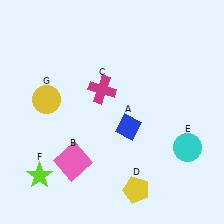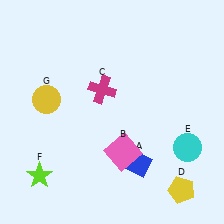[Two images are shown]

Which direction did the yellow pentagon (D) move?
The yellow pentagon (D) moved right.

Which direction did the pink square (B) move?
The pink square (B) moved right.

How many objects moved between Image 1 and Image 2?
3 objects moved between the two images.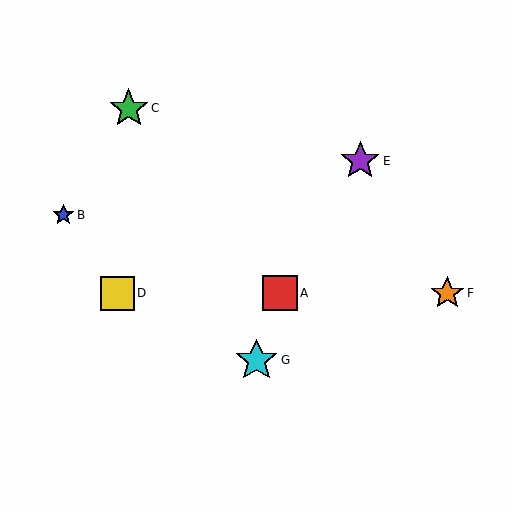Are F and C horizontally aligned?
No, F is at y≈293 and C is at y≈108.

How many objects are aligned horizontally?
3 objects (A, D, F) are aligned horizontally.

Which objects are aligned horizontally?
Objects A, D, F are aligned horizontally.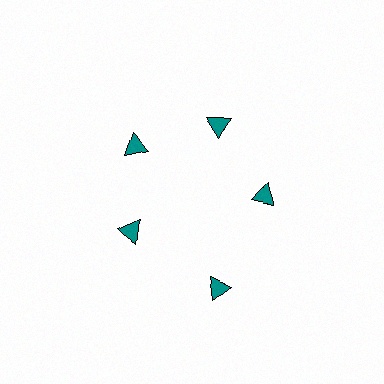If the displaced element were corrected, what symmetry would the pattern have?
It would have 5-fold rotational symmetry — the pattern would map onto itself every 72 degrees.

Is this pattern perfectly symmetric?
No. The 5 teal triangles are arranged in a ring, but one element near the 5 o'clock position is pushed outward from the center, breaking the 5-fold rotational symmetry.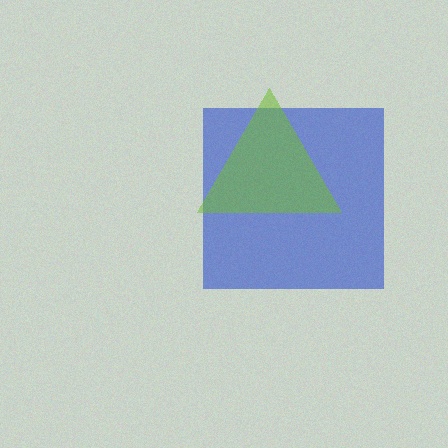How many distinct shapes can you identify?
There are 2 distinct shapes: a blue square, a lime triangle.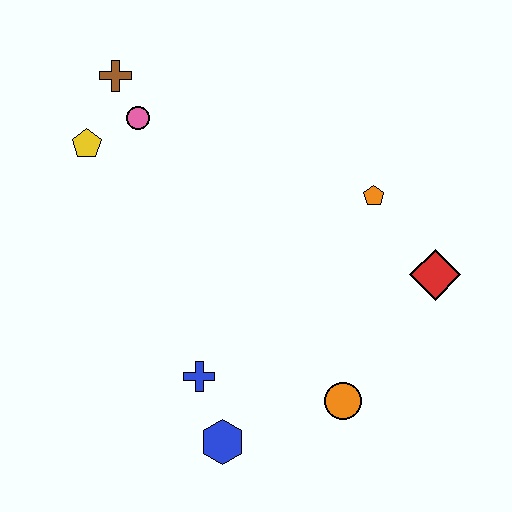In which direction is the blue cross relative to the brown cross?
The blue cross is below the brown cross.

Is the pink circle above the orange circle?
Yes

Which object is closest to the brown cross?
The pink circle is closest to the brown cross.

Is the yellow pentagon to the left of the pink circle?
Yes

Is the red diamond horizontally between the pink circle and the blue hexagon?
No